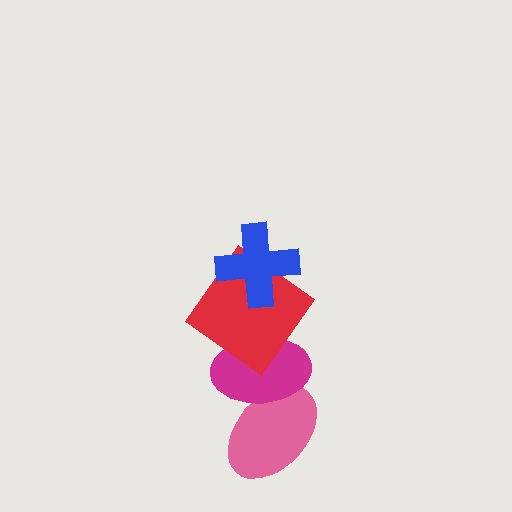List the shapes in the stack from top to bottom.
From top to bottom: the blue cross, the red diamond, the magenta ellipse, the pink ellipse.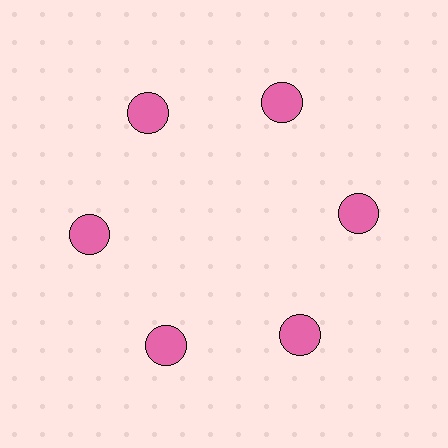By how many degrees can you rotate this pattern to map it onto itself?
The pattern maps onto itself every 60 degrees of rotation.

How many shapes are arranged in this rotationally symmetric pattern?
There are 6 shapes, arranged in 6 groups of 1.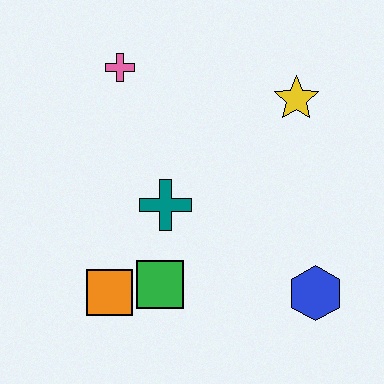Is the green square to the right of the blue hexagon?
No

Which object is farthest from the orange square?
The yellow star is farthest from the orange square.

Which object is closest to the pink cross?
The teal cross is closest to the pink cross.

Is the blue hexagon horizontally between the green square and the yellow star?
No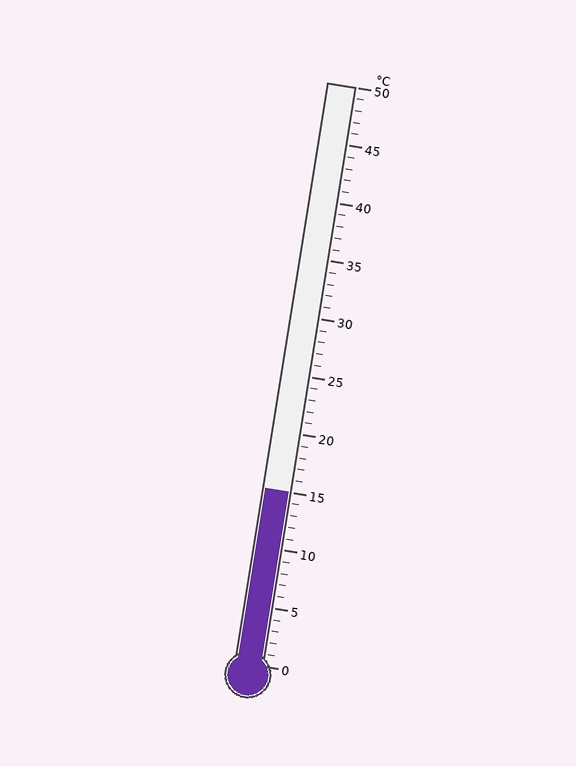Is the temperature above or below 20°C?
The temperature is below 20°C.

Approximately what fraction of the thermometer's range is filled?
The thermometer is filled to approximately 30% of its range.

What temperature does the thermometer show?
The thermometer shows approximately 15°C.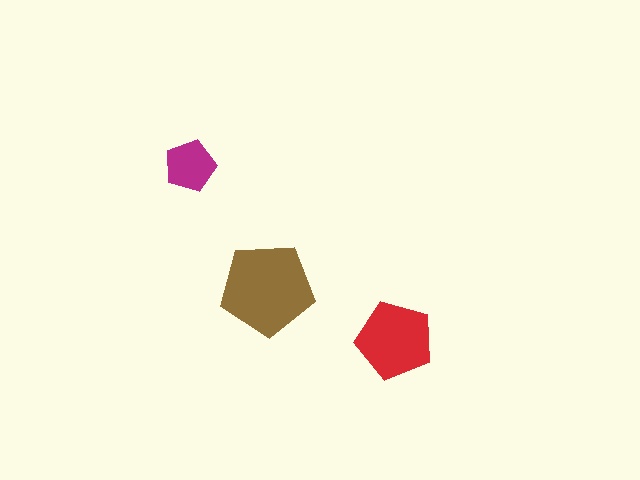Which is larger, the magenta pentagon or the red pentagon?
The red one.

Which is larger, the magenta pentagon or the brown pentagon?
The brown one.